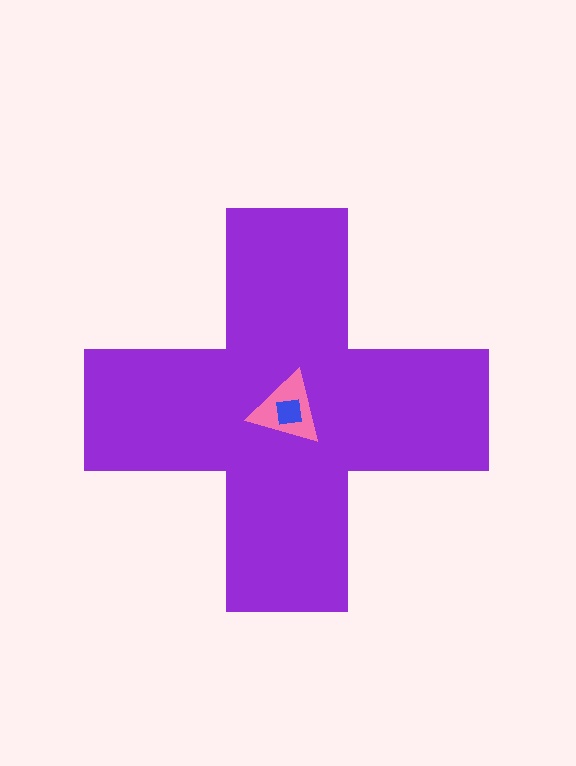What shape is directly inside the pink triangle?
The blue square.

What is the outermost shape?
The purple cross.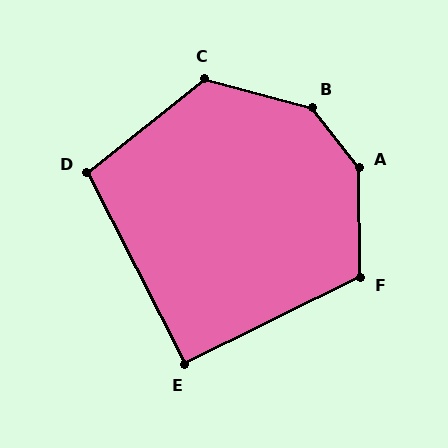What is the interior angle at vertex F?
Approximately 116 degrees (obtuse).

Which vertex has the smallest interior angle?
E, at approximately 90 degrees.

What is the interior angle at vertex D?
Approximately 102 degrees (obtuse).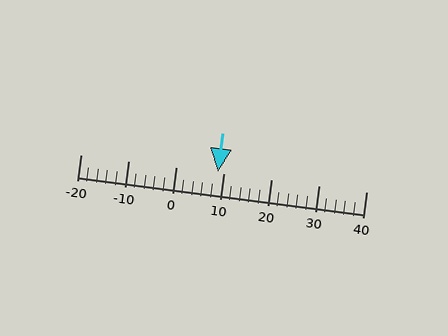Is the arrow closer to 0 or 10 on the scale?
The arrow is closer to 10.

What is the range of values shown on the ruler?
The ruler shows values from -20 to 40.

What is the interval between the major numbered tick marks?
The major tick marks are spaced 10 units apart.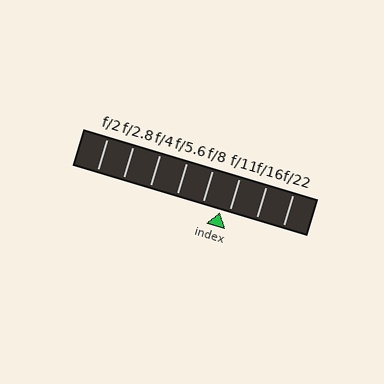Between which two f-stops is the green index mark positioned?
The index mark is between f/8 and f/11.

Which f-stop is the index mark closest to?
The index mark is closest to f/11.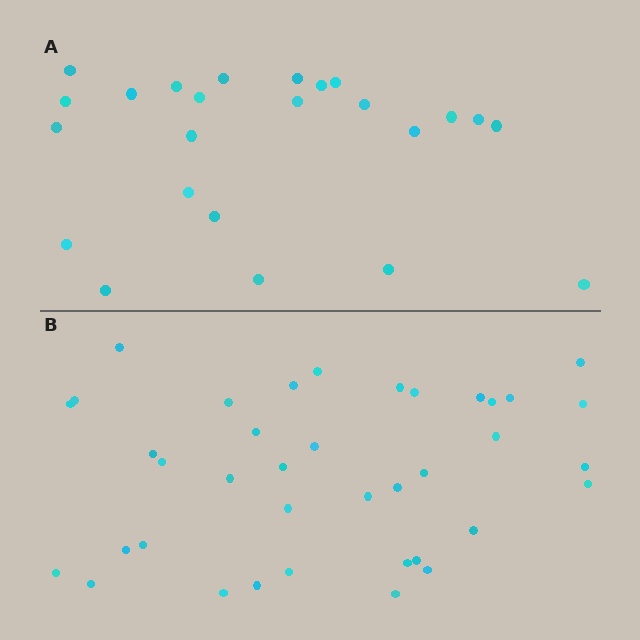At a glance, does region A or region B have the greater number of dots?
Region B (the bottom region) has more dots.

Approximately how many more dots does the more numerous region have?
Region B has approximately 15 more dots than region A.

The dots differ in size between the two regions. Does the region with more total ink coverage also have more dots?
No. Region A has more total ink coverage because its dots are larger, but region B actually contains more individual dots. Total area can be misleading — the number of items is what matters here.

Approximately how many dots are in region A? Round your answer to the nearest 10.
About 20 dots. (The exact count is 24, which rounds to 20.)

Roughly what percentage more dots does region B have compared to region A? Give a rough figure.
About 60% more.